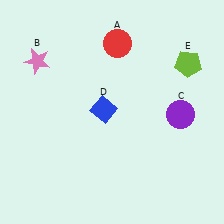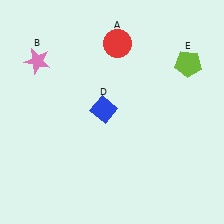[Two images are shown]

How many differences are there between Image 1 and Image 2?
There is 1 difference between the two images.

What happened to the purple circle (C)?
The purple circle (C) was removed in Image 2. It was in the bottom-right area of Image 1.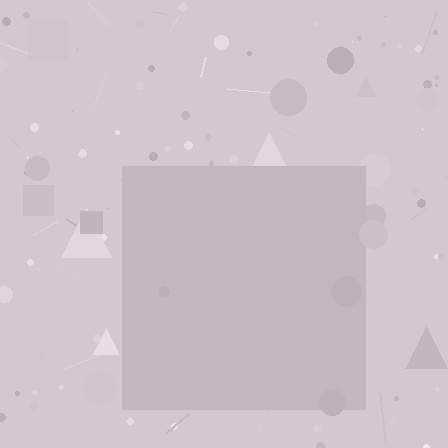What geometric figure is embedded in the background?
A square is embedded in the background.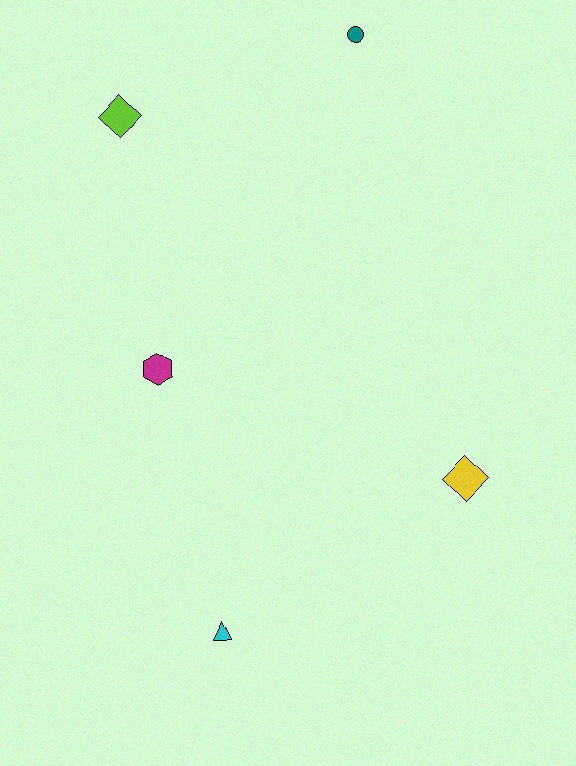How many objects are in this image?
There are 5 objects.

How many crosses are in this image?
There are no crosses.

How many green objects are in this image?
There are no green objects.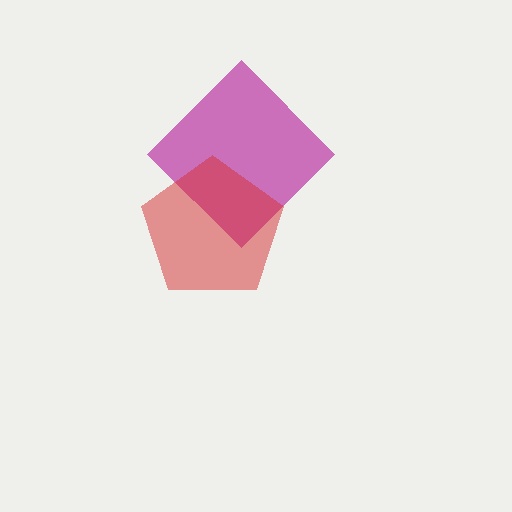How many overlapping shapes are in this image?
There are 2 overlapping shapes in the image.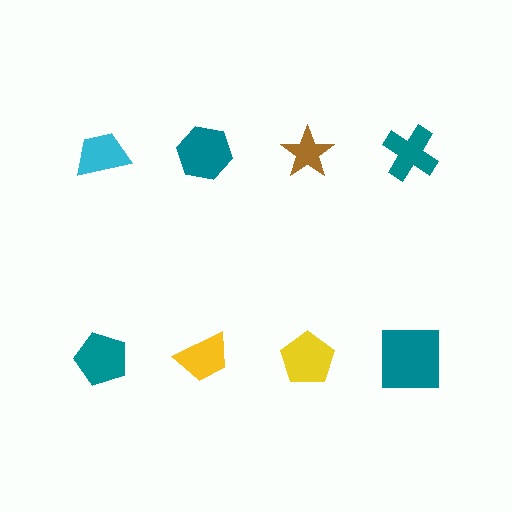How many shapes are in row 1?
4 shapes.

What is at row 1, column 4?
A teal cross.